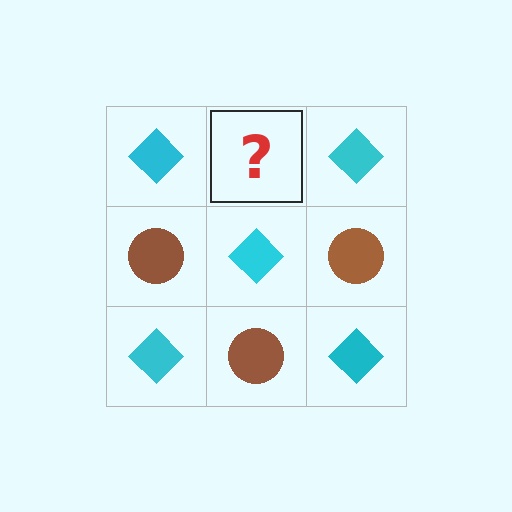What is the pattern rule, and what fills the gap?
The rule is that it alternates cyan diamond and brown circle in a checkerboard pattern. The gap should be filled with a brown circle.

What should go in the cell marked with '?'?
The missing cell should contain a brown circle.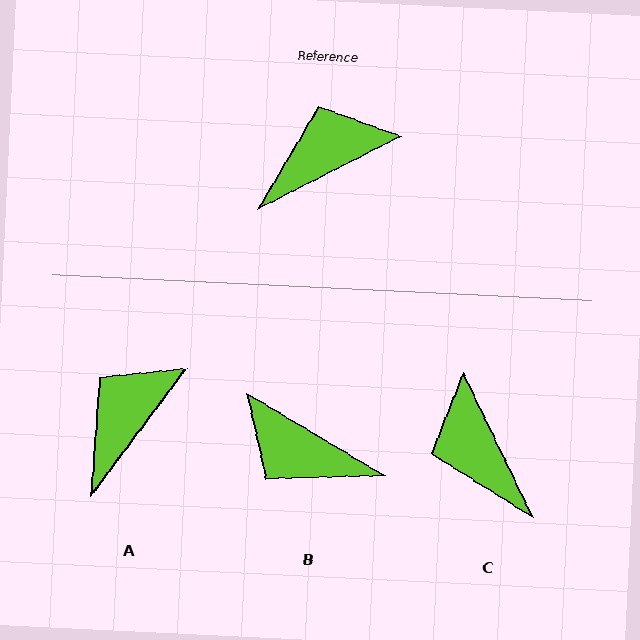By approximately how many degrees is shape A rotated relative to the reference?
Approximately 26 degrees counter-clockwise.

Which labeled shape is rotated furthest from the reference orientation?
B, about 122 degrees away.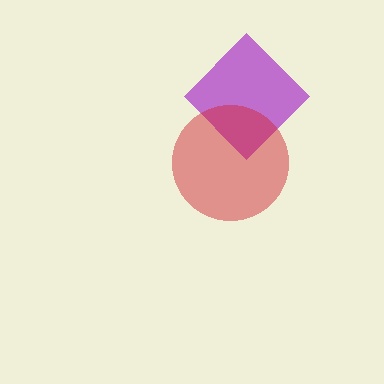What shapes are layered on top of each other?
The layered shapes are: a purple diamond, a red circle.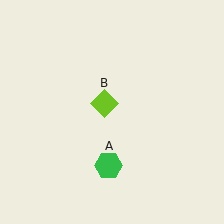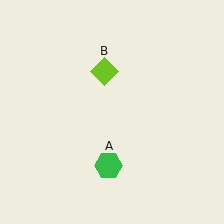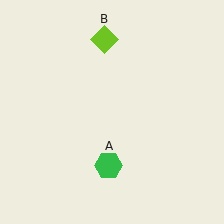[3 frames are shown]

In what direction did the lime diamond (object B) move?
The lime diamond (object B) moved up.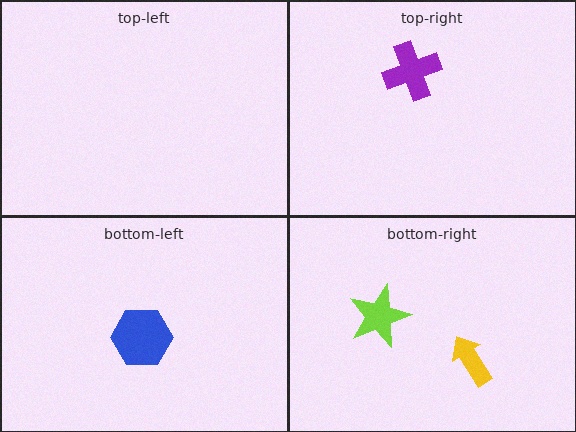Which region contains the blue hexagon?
The bottom-left region.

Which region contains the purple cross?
The top-right region.